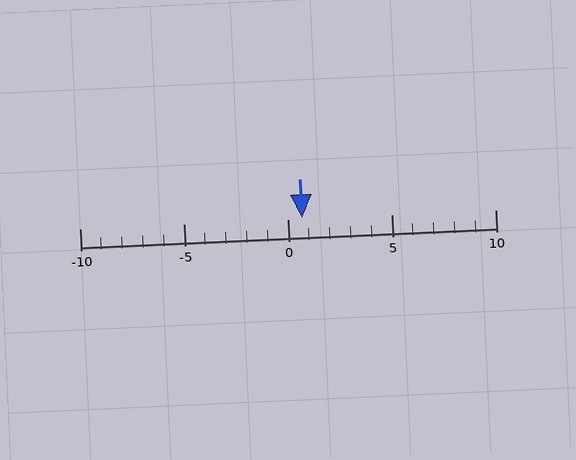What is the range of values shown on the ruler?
The ruler shows values from -10 to 10.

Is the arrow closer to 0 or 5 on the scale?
The arrow is closer to 0.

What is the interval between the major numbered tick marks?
The major tick marks are spaced 5 units apart.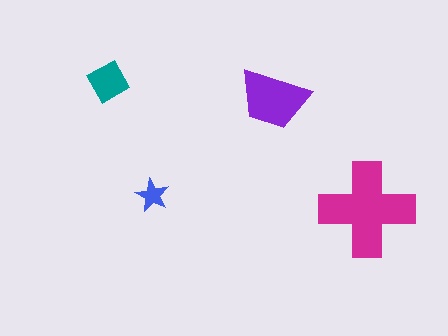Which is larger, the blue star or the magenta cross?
The magenta cross.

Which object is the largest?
The magenta cross.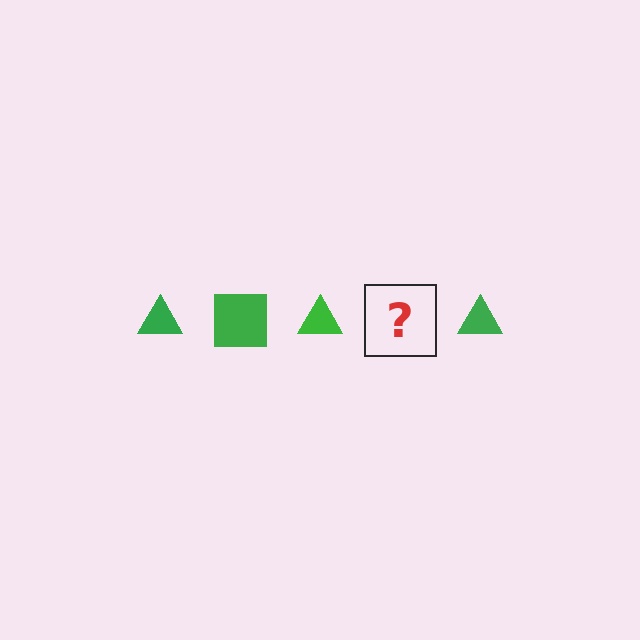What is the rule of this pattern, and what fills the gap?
The rule is that the pattern cycles through triangle, square shapes in green. The gap should be filled with a green square.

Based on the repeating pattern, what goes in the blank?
The blank should be a green square.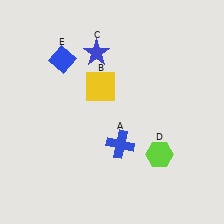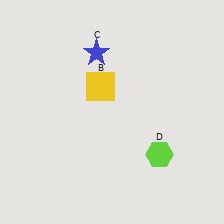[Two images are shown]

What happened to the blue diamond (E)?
The blue diamond (E) was removed in Image 2. It was in the top-left area of Image 1.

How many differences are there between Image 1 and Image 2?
There are 2 differences between the two images.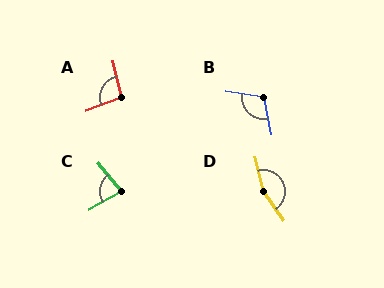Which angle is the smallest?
C, at approximately 81 degrees.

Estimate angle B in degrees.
Approximately 110 degrees.